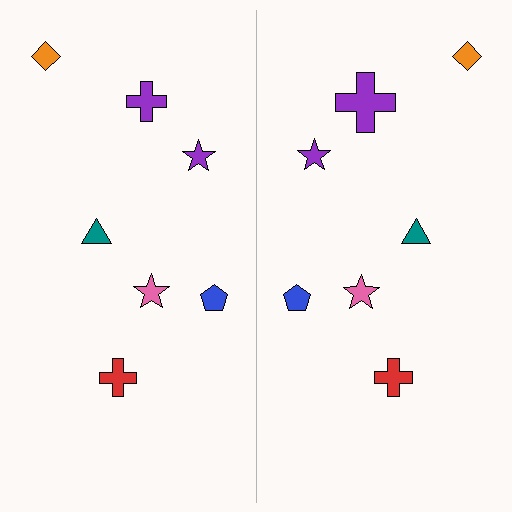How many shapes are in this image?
There are 14 shapes in this image.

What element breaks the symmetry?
The purple cross on the right side has a different size than its mirror counterpart.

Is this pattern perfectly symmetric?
No, the pattern is not perfectly symmetric. The purple cross on the right side has a different size than its mirror counterpart.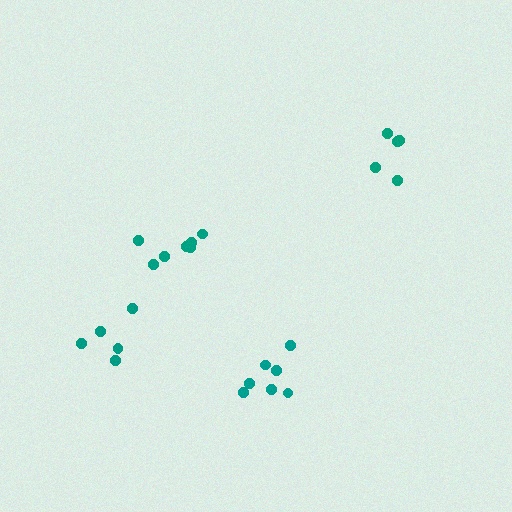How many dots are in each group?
Group 1: 7 dots, Group 2: 7 dots, Group 3: 5 dots, Group 4: 5 dots (24 total).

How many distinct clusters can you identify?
There are 4 distinct clusters.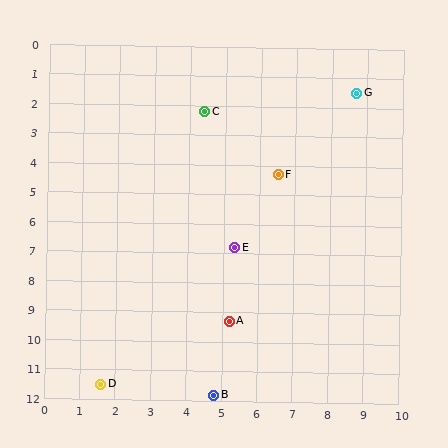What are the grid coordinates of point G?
Point G is at approximately (8.7, 1.5).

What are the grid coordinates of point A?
Point A is at approximately (5.2, 9.3).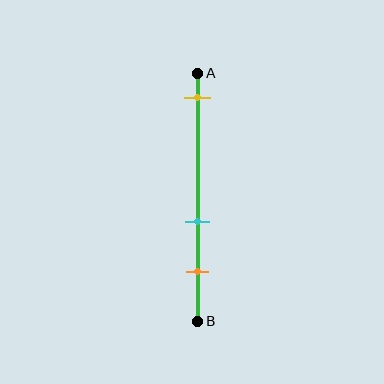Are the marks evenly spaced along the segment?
No, the marks are not evenly spaced.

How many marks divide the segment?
There are 3 marks dividing the segment.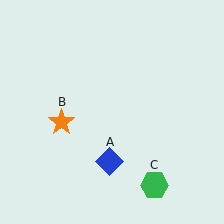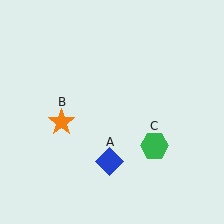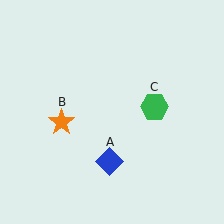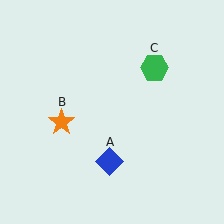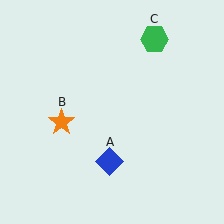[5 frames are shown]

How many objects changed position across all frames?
1 object changed position: green hexagon (object C).